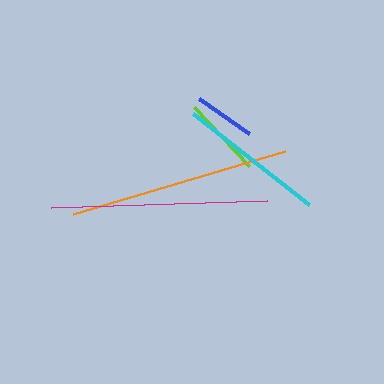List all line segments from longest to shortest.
From longest to shortest: orange, magenta, cyan, lime, blue.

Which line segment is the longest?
The orange line is the longest at approximately 221 pixels.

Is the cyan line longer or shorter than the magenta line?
The magenta line is longer than the cyan line.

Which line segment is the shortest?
The blue line is the shortest at approximately 60 pixels.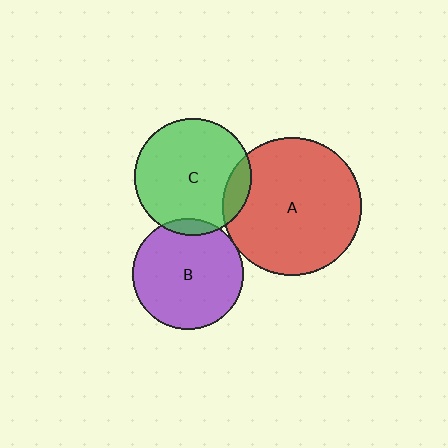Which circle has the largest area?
Circle A (red).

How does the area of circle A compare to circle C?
Approximately 1.4 times.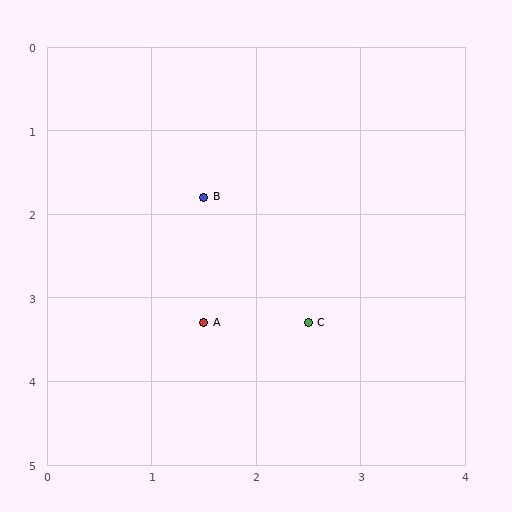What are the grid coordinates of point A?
Point A is at approximately (1.5, 3.3).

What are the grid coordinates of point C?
Point C is at approximately (2.5, 3.3).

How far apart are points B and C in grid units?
Points B and C are about 1.8 grid units apart.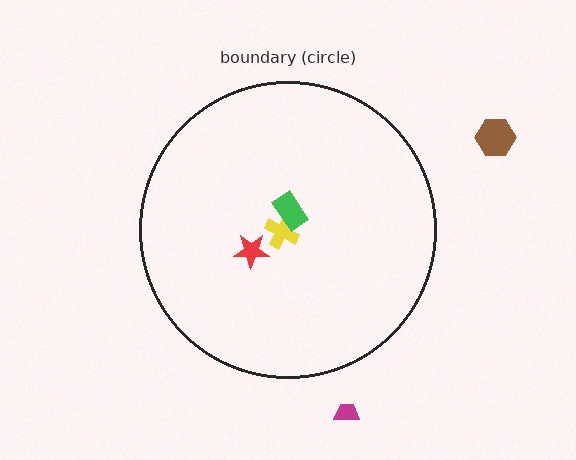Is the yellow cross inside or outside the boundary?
Inside.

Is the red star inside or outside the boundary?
Inside.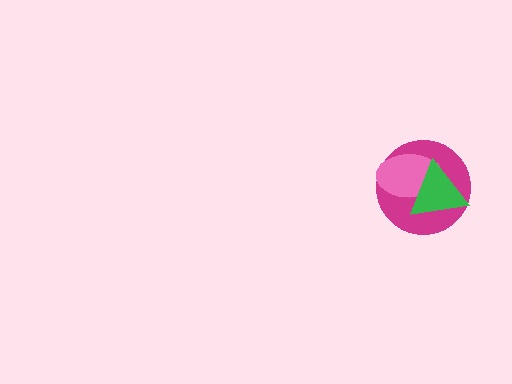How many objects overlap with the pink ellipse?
2 objects overlap with the pink ellipse.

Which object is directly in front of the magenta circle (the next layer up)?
The pink ellipse is directly in front of the magenta circle.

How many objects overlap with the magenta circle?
2 objects overlap with the magenta circle.